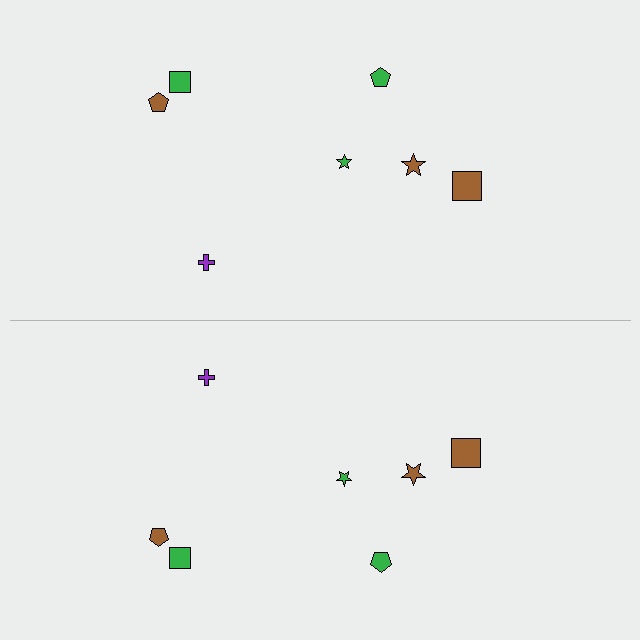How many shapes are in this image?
There are 14 shapes in this image.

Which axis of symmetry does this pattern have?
The pattern has a horizontal axis of symmetry running through the center of the image.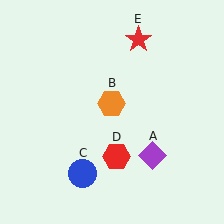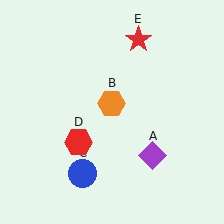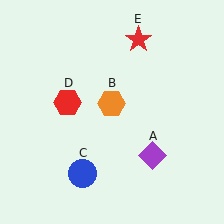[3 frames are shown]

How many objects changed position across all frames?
1 object changed position: red hexagon (object D).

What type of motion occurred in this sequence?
The red hexagon (object D) rotated clockwise around the center of the scene.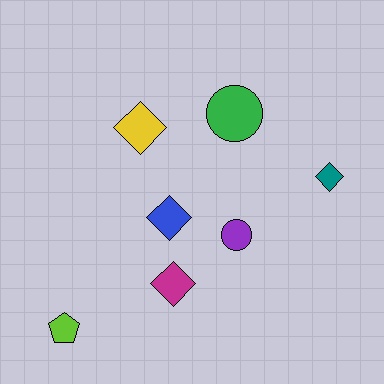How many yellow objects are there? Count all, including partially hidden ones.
There is 1 yellow object.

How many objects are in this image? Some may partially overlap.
There are 7 objects.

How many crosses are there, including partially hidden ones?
There are no crosses.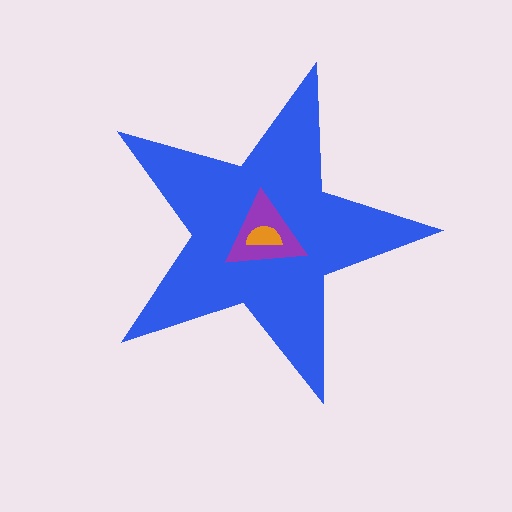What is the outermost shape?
The blue star.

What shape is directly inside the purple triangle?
The orange semicircle.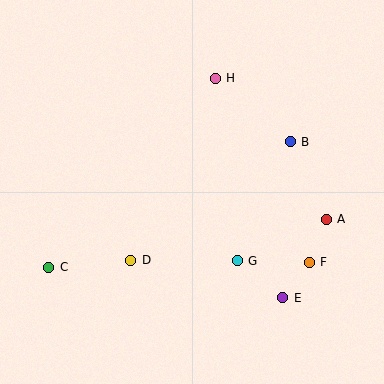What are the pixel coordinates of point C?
Point C is at (49, 267).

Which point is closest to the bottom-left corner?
Point C is closest to the bottom-left corner.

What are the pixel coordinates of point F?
Point F is at (309, 262).